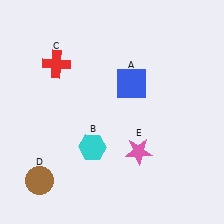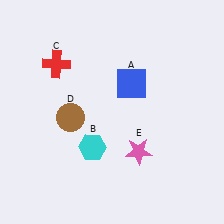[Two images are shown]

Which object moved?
The brown circle (D) moved up.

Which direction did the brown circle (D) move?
The brown circle (D) moved up.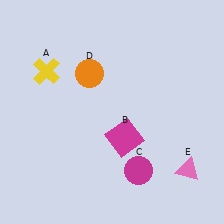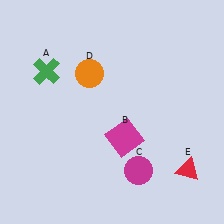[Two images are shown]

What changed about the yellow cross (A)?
In Image 1, A is yellow. In Image 2, it changed to green.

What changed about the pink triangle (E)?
In Image 1, E is pink. In Image 2, it changed to red.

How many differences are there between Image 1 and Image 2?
There are 2 differences between the two images.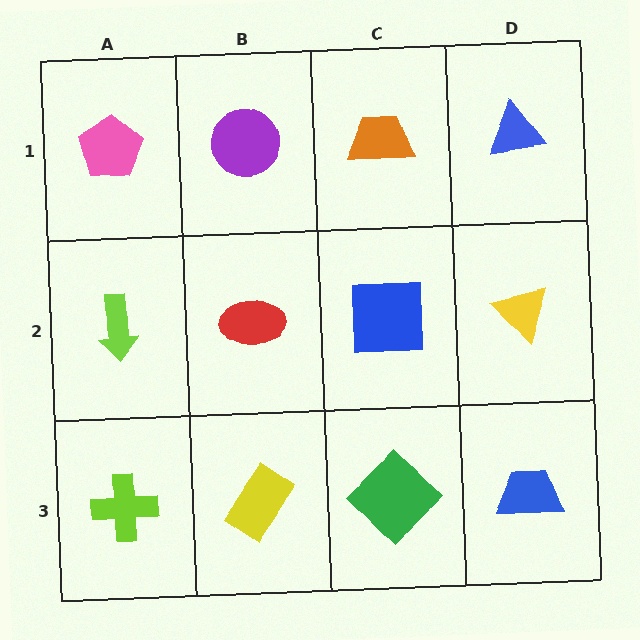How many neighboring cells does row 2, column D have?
3.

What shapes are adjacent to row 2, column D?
A blue triangle (row 1, column D), a blue trapezoid (row 3, column D), a blue square (row 2, column C).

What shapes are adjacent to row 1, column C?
A blue square (row 2, column C), a purple circle (row 1, column B), a blue triangle (row 1, column D).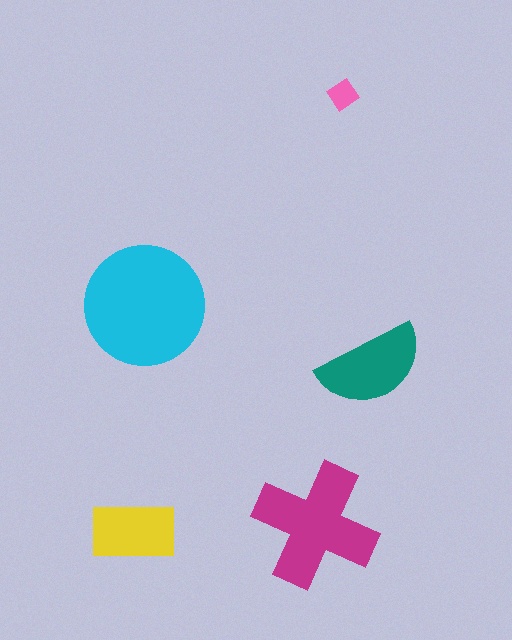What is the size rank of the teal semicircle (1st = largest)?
3rd.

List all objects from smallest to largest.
The pink diamond, the yellow rectangle, the teal semicircle, the magenta cross, the cyan circle.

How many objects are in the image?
There are 5 objects in the image.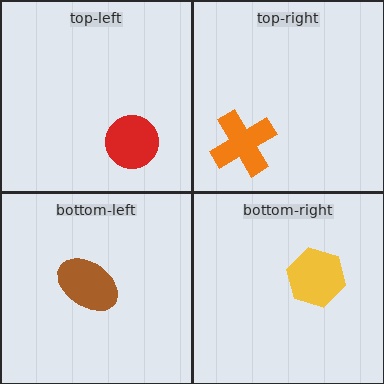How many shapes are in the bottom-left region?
1.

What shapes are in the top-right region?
The orange cross.